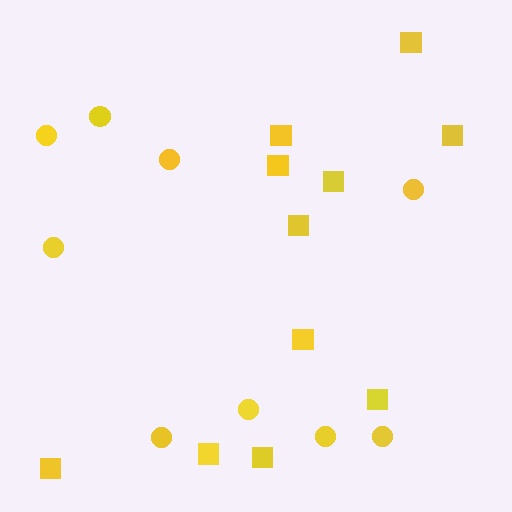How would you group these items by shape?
There are 2 groups: one group of squares (11) and one group of circles (9).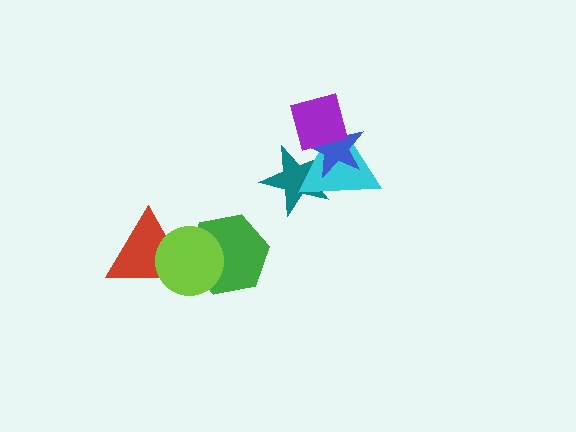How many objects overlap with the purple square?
3 objects overlap with the purple square.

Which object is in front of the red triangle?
The lime circle is in front of the red triangle.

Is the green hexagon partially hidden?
Yes, it is partially covered by another shape.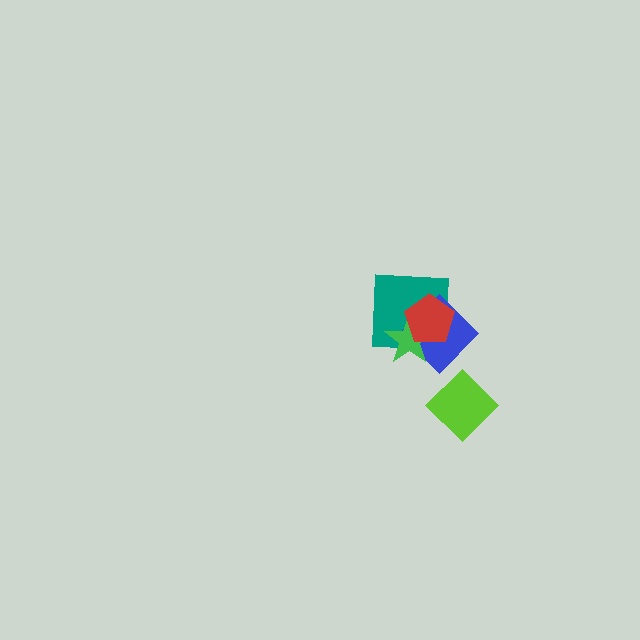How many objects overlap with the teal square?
3 objects overlap with the teal square.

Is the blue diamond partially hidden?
Yes, it is partially covered by another shape.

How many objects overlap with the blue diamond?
3 objects overlap with the blue diamond.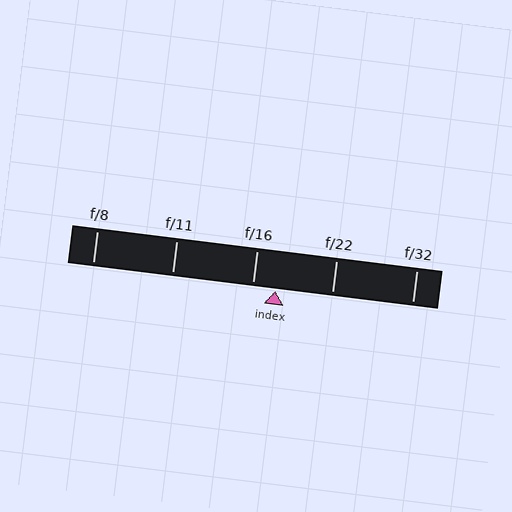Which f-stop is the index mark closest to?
The index mark is closest to f/16.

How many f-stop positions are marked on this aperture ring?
There are 5 f-stop positions marked.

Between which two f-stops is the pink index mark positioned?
The index mark is between f/16 and f/22.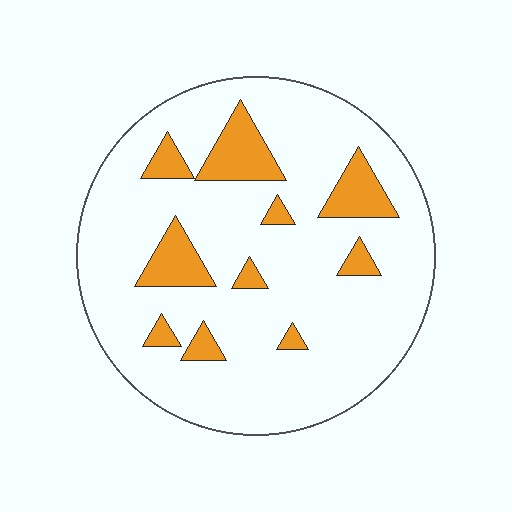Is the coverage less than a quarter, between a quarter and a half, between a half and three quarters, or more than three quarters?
Less than a quarter.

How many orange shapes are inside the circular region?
10.